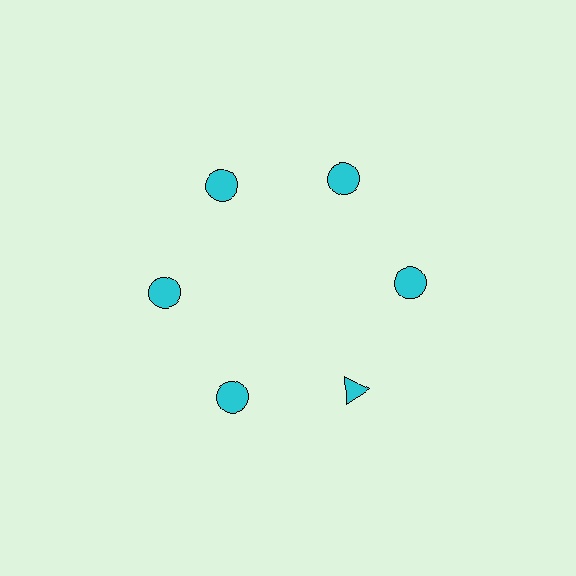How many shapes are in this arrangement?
There are 6 shapes arranged in a ring pattern.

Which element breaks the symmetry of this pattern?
The cyan triangle at roughly the 5 o'clock position breaks the symmetry. All other shapes are cyan circles.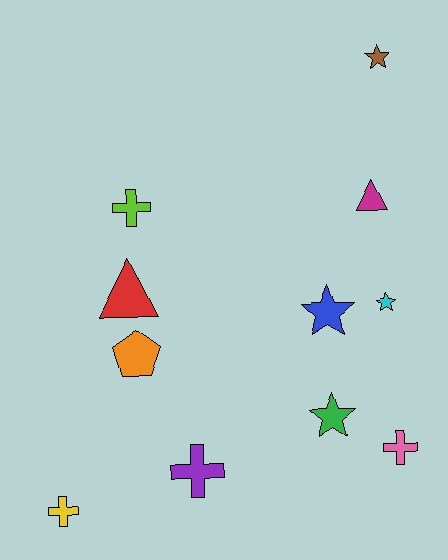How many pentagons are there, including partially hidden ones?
There is 1 pentagon.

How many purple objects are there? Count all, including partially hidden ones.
There is 1 purple object.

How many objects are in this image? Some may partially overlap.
There are 11 objects.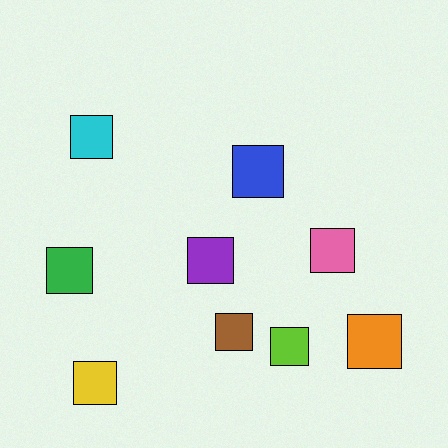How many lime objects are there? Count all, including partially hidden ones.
There is 1 lime object.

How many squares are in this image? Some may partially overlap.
There are 9 squares.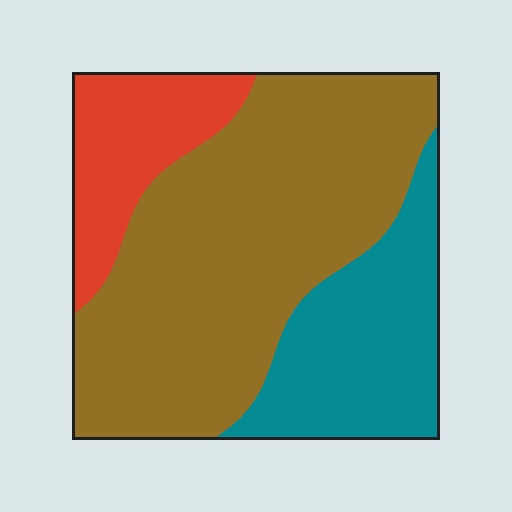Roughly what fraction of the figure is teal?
Teal takes up about one quarter (1/4) of the figure.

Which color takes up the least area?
Red, at roughly 15%.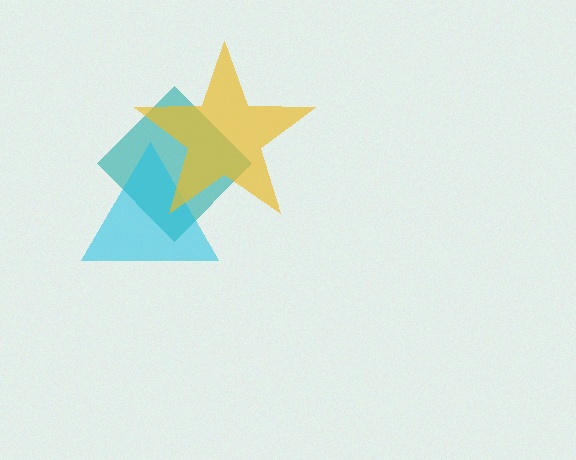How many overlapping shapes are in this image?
There are 3 overlapping shapes in the image.